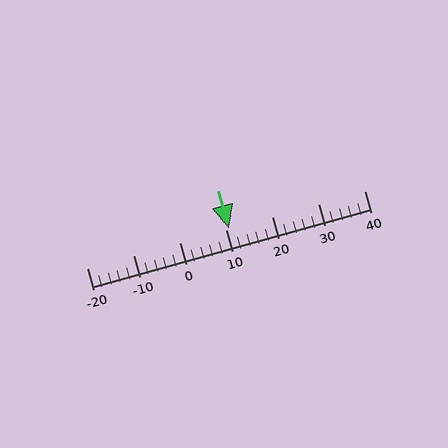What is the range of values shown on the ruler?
The ruler shows values from -20 to 40.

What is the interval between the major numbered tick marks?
The major tick marks are spaced 10 units apart.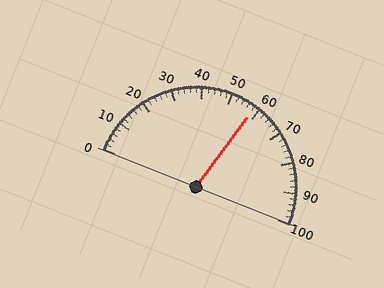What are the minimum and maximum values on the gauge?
The gauge ranges from 0 to 100.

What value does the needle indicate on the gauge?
The needle indicates approximately 58.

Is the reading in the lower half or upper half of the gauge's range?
The reading is in the upper half of the range (0 to 100).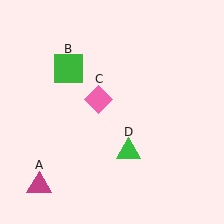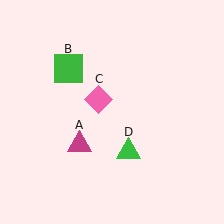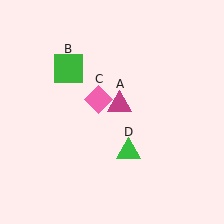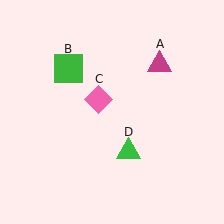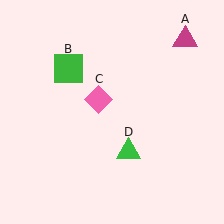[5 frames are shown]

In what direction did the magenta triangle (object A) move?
The magenta triangle (object A) moved up and to the right.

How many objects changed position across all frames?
1 object changed position: magenta triangle (object A).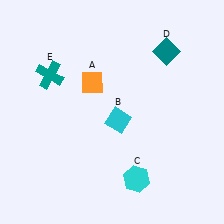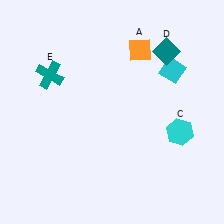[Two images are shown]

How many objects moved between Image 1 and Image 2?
3 objects moved between the two images.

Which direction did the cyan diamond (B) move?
The cyan diamond (B) moved right.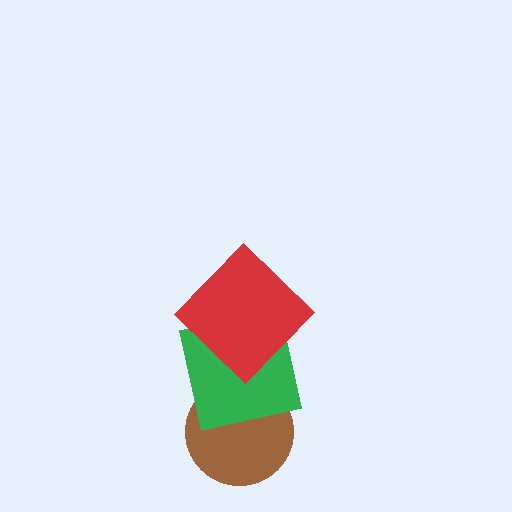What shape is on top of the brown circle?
The green square is on top of the brown circle.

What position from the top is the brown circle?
The brown circle is 3rd from the top.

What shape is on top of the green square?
The red diamond is on top of the green square.